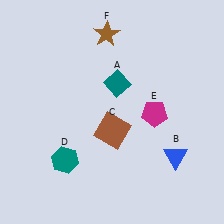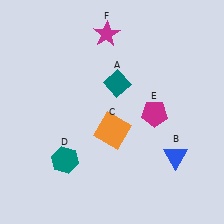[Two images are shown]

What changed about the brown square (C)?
In Image 1, C is brown. In Image 2, it changed to orange.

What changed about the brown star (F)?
In Image 1, F is brown. In Image 2, it changed to magenta.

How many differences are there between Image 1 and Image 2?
There are 2 differences between the two images.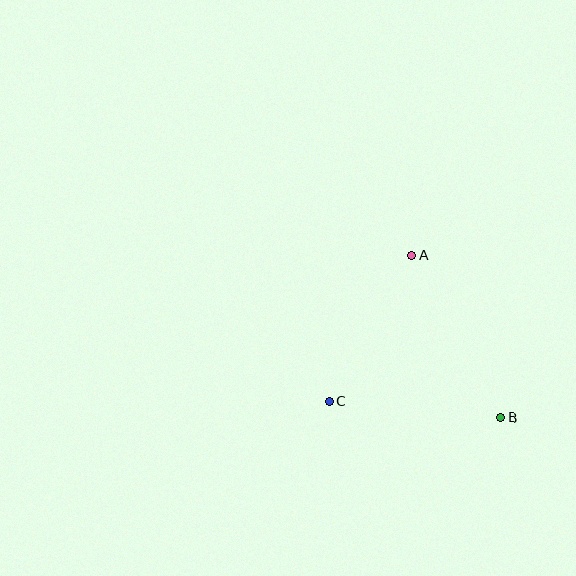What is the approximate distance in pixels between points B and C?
The distance between B and C is approximately 172 pixels.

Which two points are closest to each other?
Points A and C are closest to each other.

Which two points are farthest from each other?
Points A and B are farthest from each other.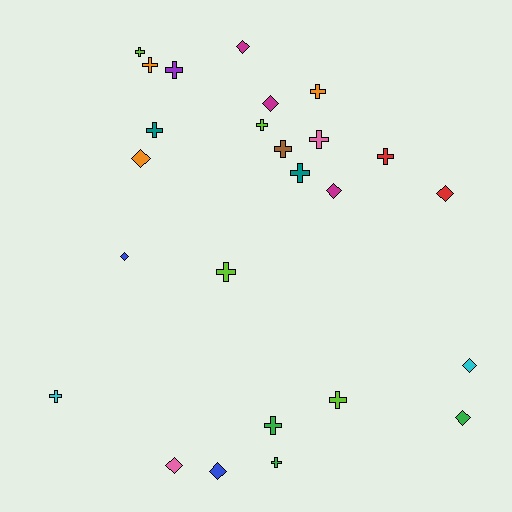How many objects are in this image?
There are 25 objects.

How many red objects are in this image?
There are 2 red objects.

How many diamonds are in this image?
There are 10 diamonds.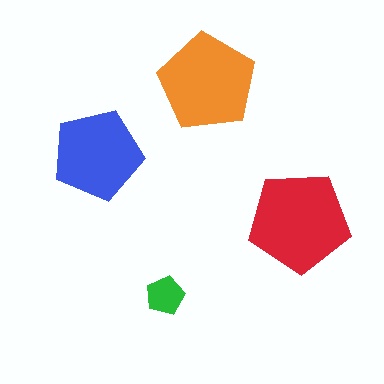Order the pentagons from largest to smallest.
the red one, the orange one, the blue one, the green one.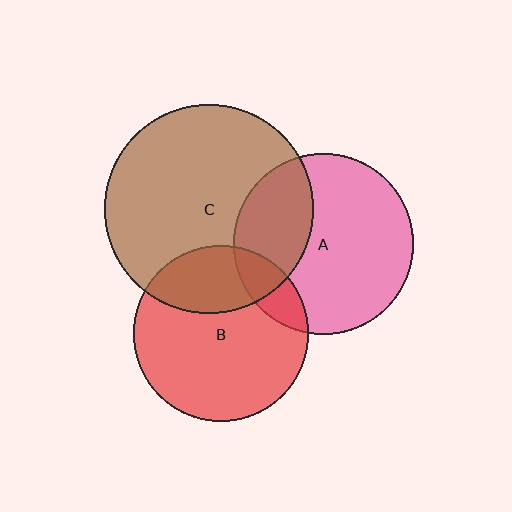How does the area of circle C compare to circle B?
Approximately 1.4 times.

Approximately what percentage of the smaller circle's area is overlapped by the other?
Approximately 15%.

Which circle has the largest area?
Circle C (brown).